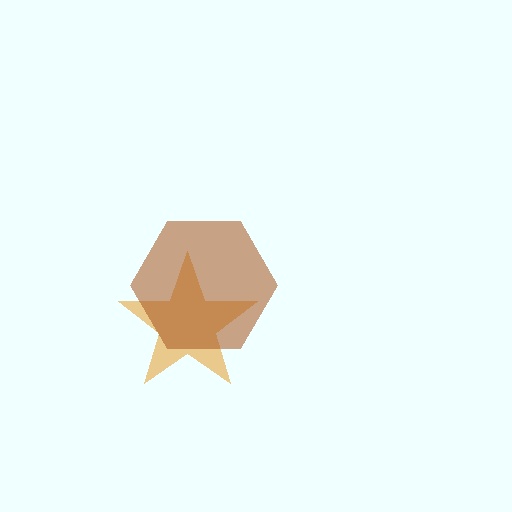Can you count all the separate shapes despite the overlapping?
Yes, there are 2 separate shapes.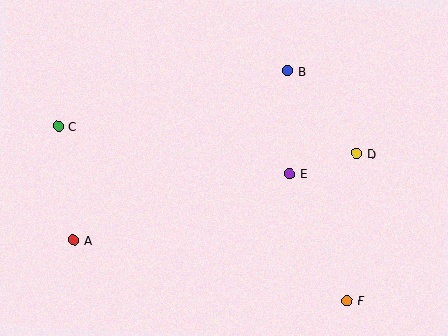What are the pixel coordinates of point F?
Point F is at (347, 301).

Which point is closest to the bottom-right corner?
Point F is closest to the bottom-right corner.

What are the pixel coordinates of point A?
Point A is at (74, 240).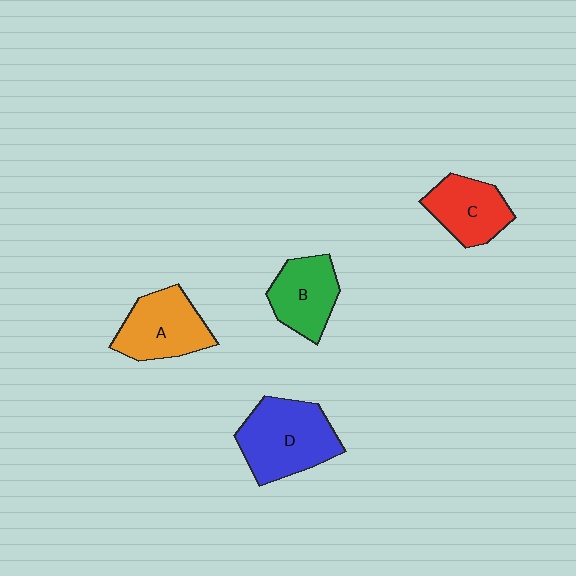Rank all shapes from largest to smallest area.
From largest to smallest: D (blue), A (orange), B (green), C (red).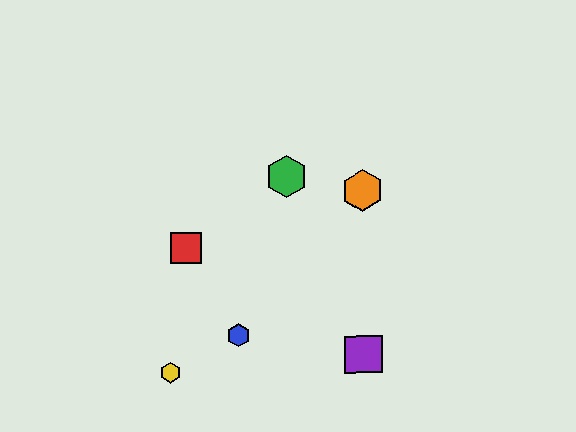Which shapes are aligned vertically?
The purple square, the orange hexagon are aligned vertically.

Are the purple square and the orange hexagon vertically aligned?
Yes, both are at x≈364.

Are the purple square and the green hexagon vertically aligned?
No, the purple square is at x≈364 and the green hexagon is at x≈286.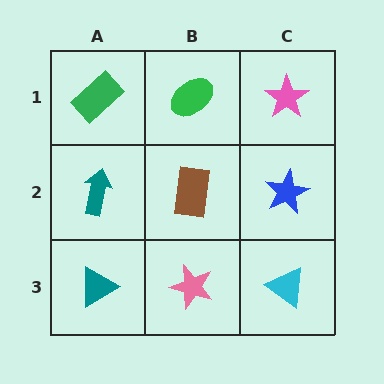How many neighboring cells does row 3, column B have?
3.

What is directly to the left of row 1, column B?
A green rectangle.